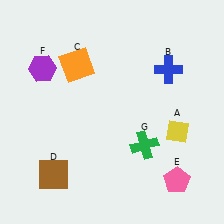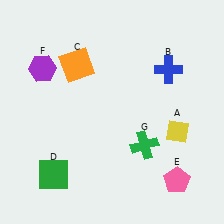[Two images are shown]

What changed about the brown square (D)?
In Image 1, D is brown. In Image 2, it changed to green.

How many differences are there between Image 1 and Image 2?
There is 1 difference between the two images.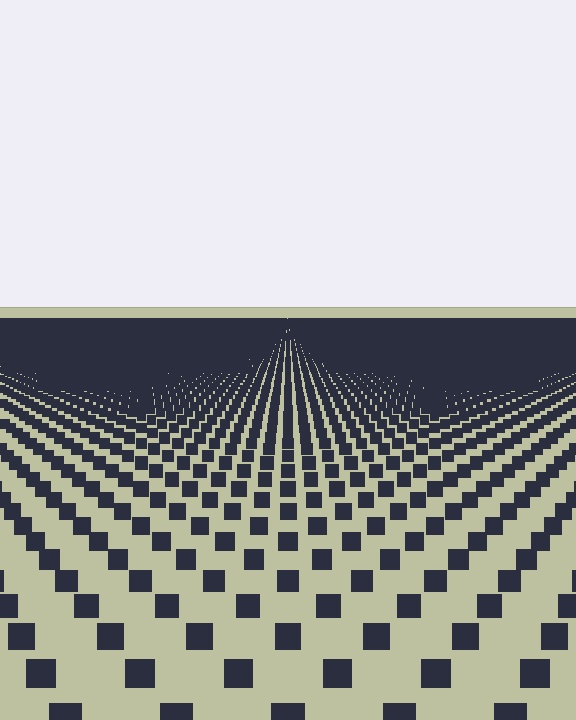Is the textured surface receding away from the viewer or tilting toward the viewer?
The surface is receding away from the viewer. Texture elements get smaller and denser toward the top.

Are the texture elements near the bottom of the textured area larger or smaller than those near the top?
Larger. Near the bottom, elements are closer to the viewer and appear at a bigger on-screen size.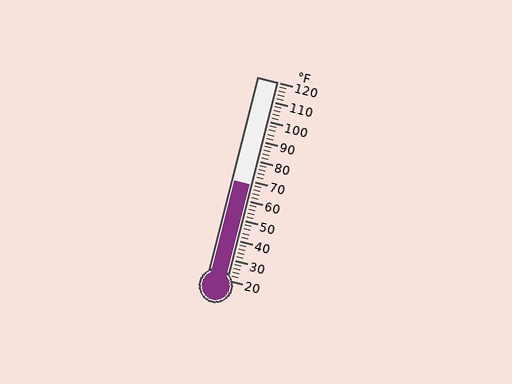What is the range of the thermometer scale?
The thermometer scale ranges from 20°F to 120°F.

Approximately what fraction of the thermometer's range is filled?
The thermometer is filled to approximately 50% of its range.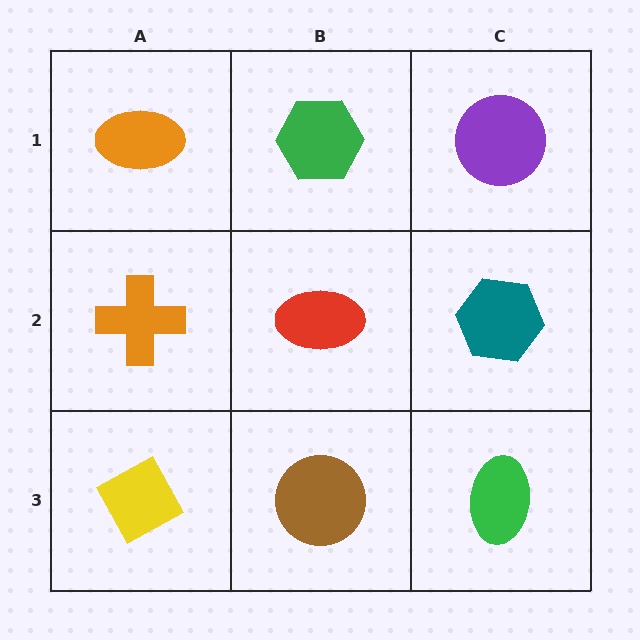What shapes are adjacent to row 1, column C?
A teal hexagon (row 2, column C), a green hexagon (row 1, column B).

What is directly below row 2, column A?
A yellow diamond.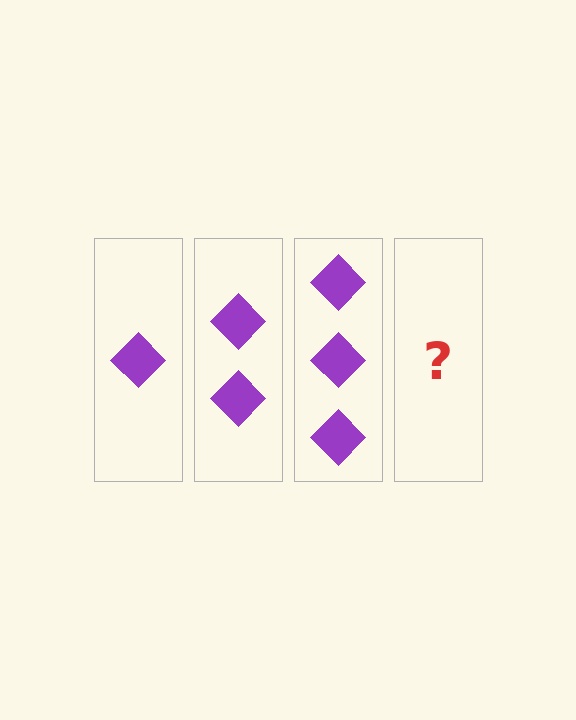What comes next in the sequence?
The next element should be 4 diamonds.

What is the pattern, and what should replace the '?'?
The pattern is that each step adds one more diamond. The '?' should be 4 diamonds.